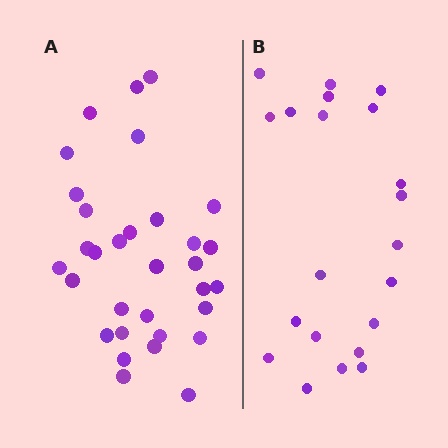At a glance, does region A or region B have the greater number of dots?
Region A (the left region) has more dots.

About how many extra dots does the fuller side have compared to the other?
Region A has roughly 12 or so more dots than region B.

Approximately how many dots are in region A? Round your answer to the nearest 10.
About 30 dots. (The exact count is 32, which rounds to 30.)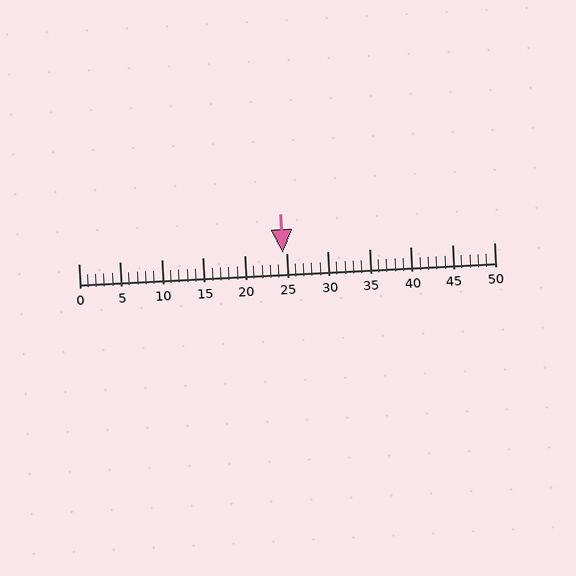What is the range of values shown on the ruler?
The ruler shows values from 0 to 50.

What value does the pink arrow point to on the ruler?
The pink arrow points to approximately 25.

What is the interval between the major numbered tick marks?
The major tick marks are spaced 5 units apart.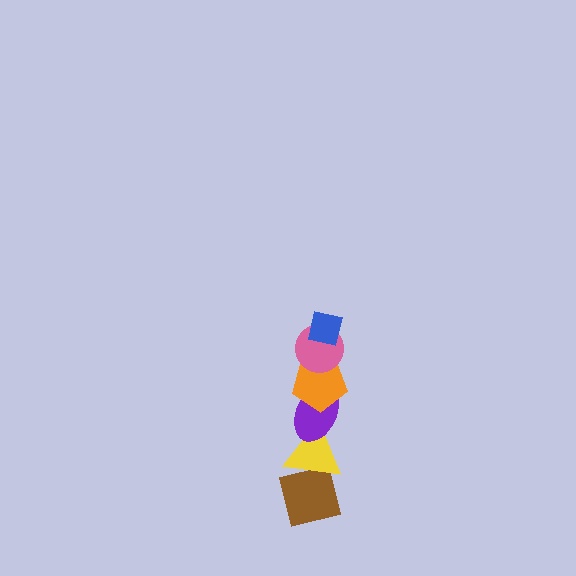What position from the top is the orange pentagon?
The orange pentagon is 3rd from the top.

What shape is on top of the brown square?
The yellow triangle is on top of the brown square.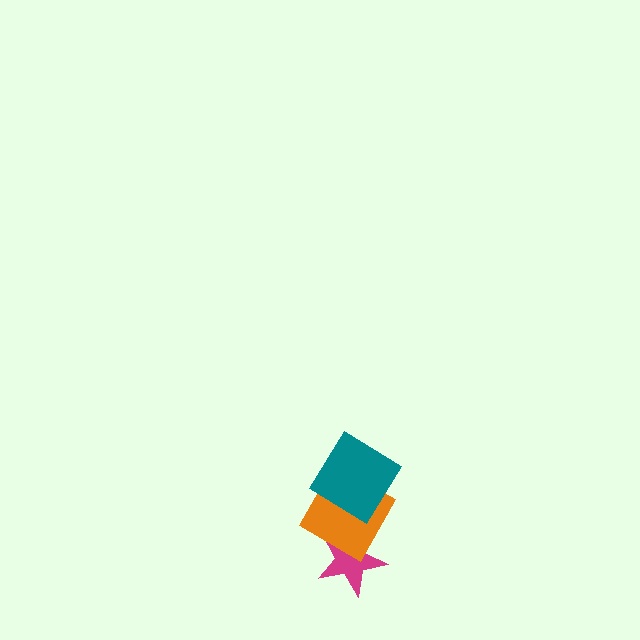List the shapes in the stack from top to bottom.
From top to bottom: the teal diamond, the orange square, the magenta star.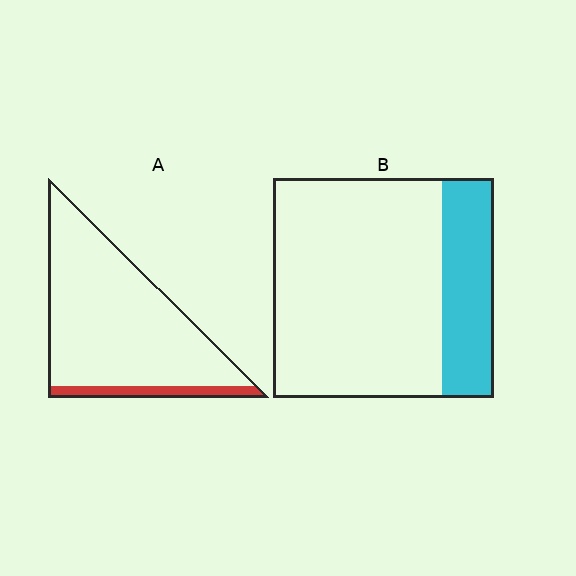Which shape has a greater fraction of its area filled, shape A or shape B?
Shape B.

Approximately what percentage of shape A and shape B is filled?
A is approximately 10% and B is approximately 25%.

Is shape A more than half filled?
No.